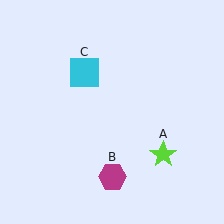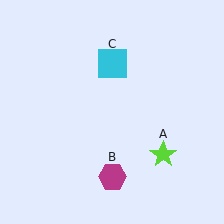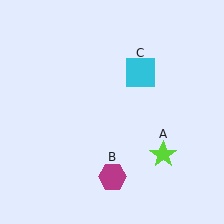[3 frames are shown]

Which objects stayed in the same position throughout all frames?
Lime star (object A) and magenta hexagon (object B) remained stationary.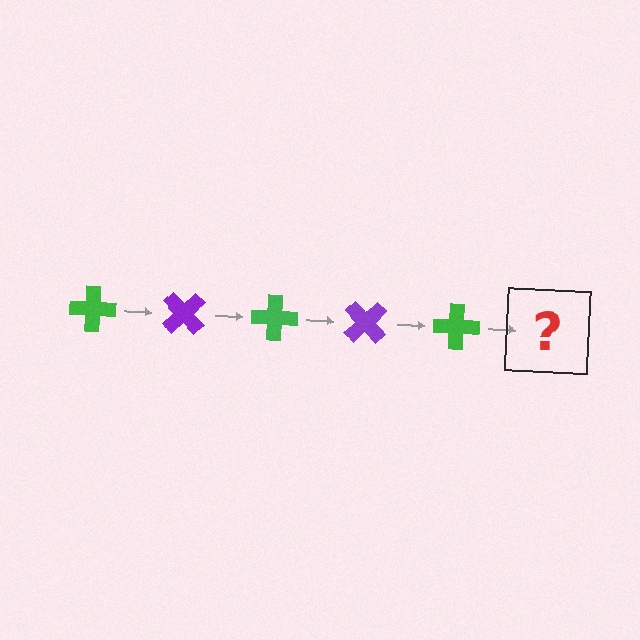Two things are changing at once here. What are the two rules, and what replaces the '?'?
The two rules are that it rotates 45 degrees each step and the color cycles through green and purple. The '?' should be a purple cross, rotated 225 degrees from the start.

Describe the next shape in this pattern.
It should be a purple cross, rotated 225 degrees from the start.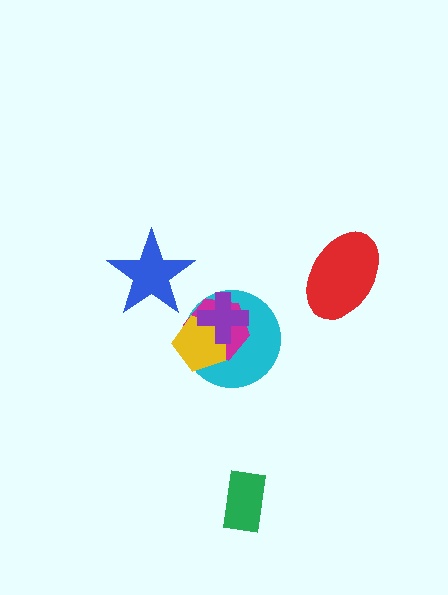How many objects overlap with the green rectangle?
0 objects overlap with the green rectangle.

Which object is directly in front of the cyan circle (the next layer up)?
The magenta hexagon is directly in front of the cyan circle.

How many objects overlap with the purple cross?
3 objects overlap with the purple cross.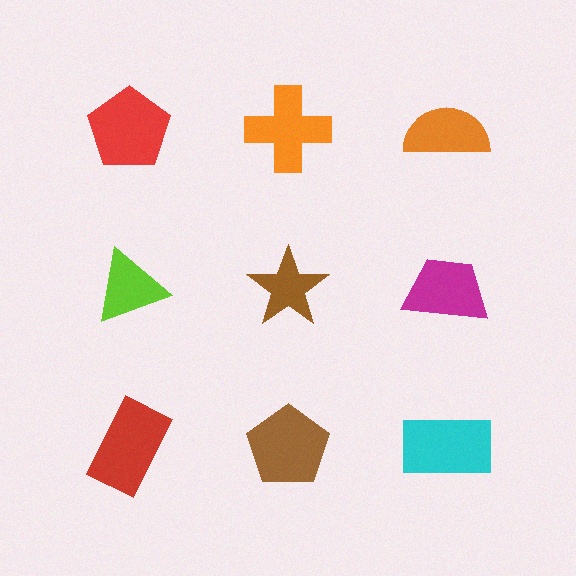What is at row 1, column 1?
A red pentagon.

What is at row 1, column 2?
An orange cross.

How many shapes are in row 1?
3 shapes.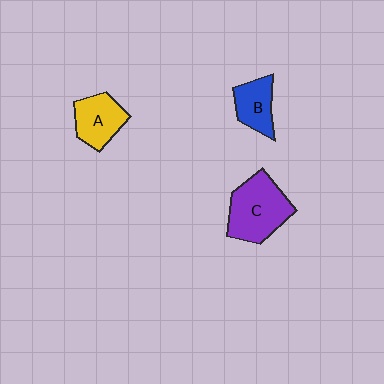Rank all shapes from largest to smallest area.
From largest to smallest: C (purple), A (yellow), B (blue).